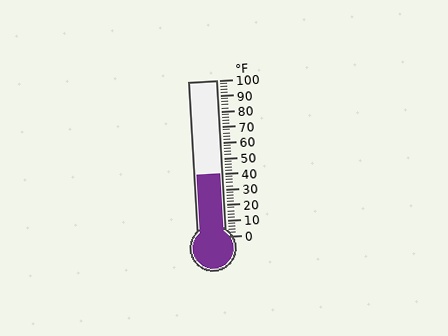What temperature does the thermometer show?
The thermometer shows approximately 40°F.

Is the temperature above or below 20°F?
The temperature is above 20°F.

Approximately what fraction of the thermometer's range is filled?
The thermometer is filled to approximately 40% of its range.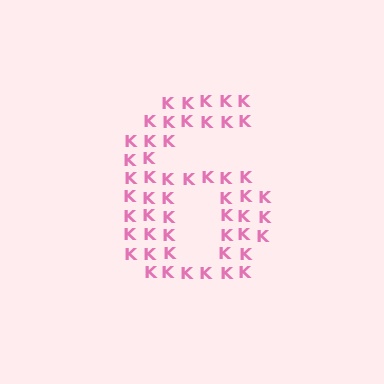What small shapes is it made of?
It is made of small letter K's.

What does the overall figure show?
The overall figure shows the digit 6.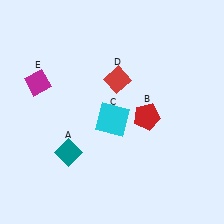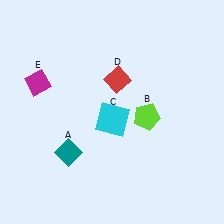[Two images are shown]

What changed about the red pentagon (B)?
In Image 1, B is red. In Image 2, it changed to lime.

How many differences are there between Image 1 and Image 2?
There is 1 difference between the two images.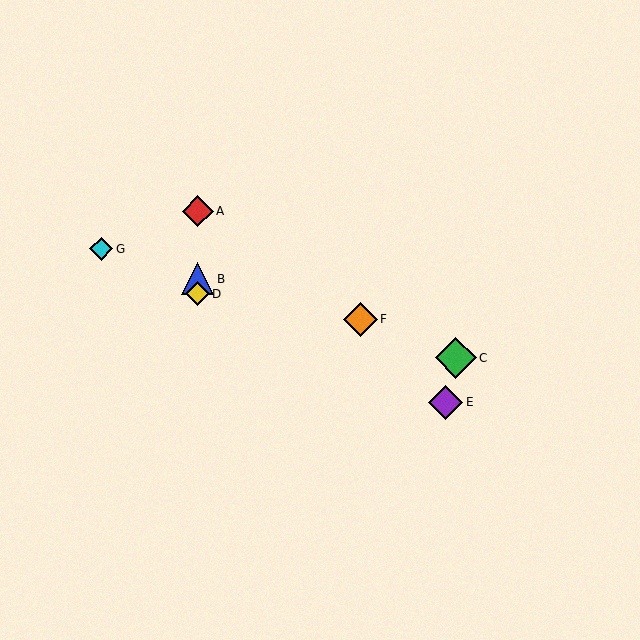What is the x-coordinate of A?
Object A is at x≈198.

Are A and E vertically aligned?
No, A is at x≈198 and E is at x≈446.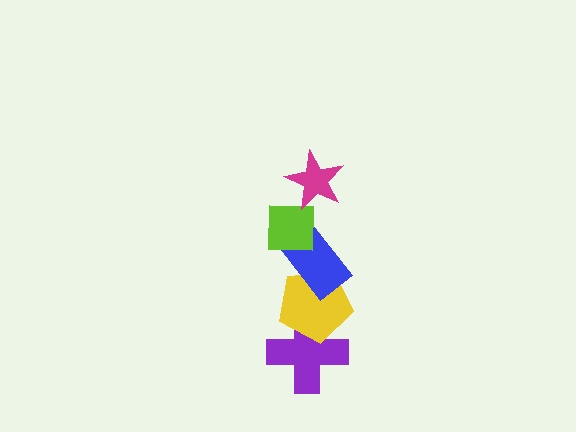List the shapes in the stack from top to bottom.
From top to bottom: the magenta star, the lime square, the blue rectangle, the yellow pentagon, the purple cross.